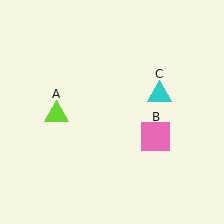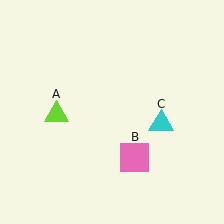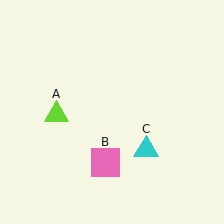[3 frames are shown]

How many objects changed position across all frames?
2 objects changed position: pink square (object B), cyan triangle (object C).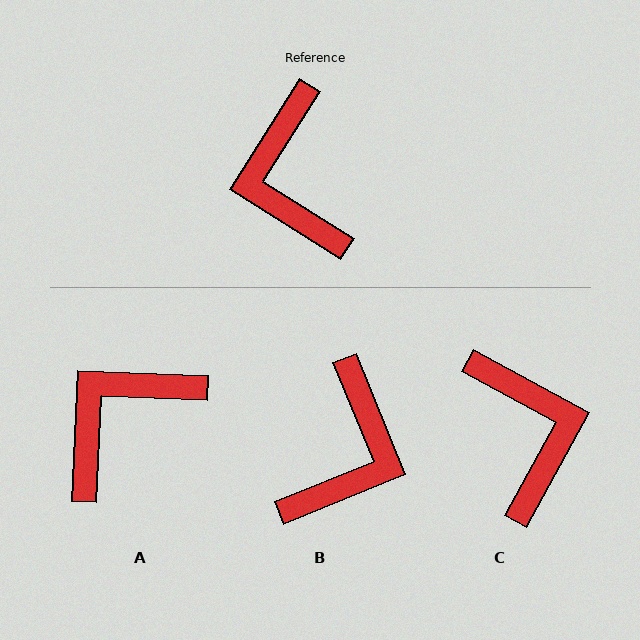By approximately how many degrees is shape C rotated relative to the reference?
Approximately 176 degrees clockwise.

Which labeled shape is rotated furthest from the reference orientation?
C, about 176 degrees away.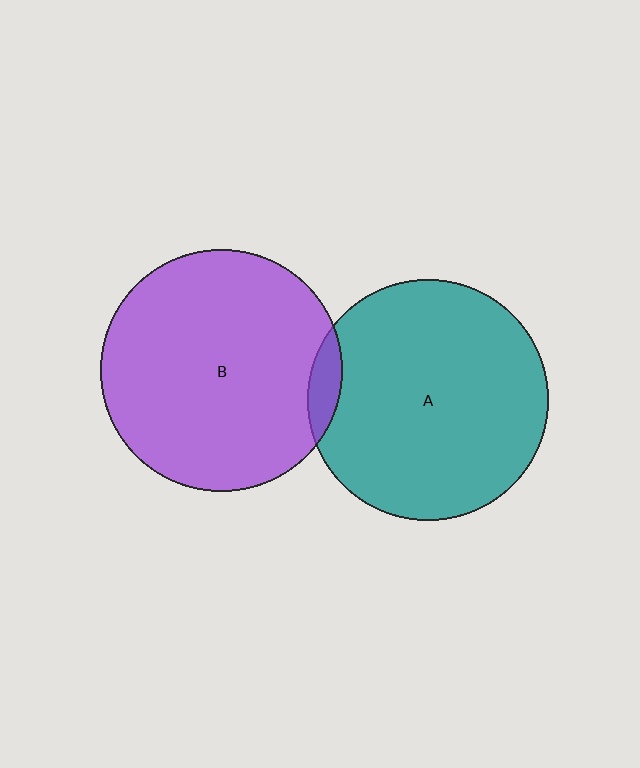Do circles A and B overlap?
Yes.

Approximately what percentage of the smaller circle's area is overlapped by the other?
Approximately 5%.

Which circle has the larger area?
Circle B (purple).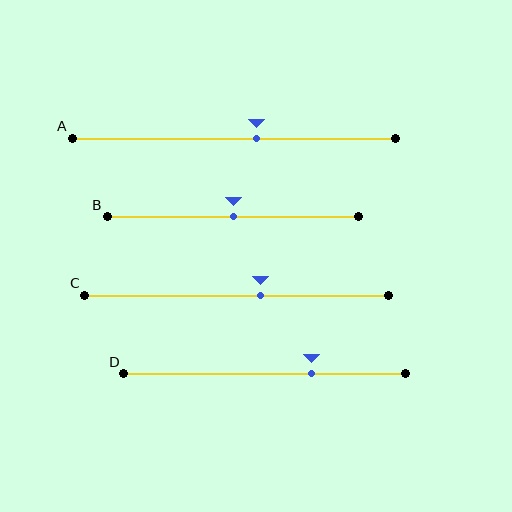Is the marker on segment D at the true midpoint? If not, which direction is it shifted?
No, the marker on segment D is shifted to the right by about 17% of the segment length.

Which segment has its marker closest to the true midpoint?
Segment B has its marker closest to the true midpoint.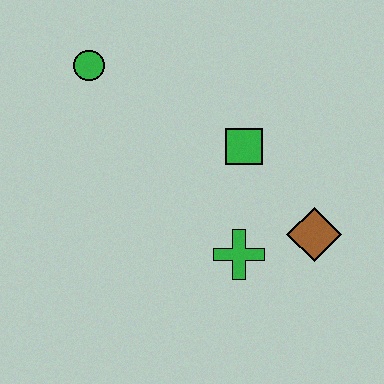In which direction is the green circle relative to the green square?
The green circle is to the left of the green square.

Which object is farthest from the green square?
The green circle is farthest from the green square.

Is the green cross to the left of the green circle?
No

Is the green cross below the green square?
Yes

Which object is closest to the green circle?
The green square is closest to the green circle.